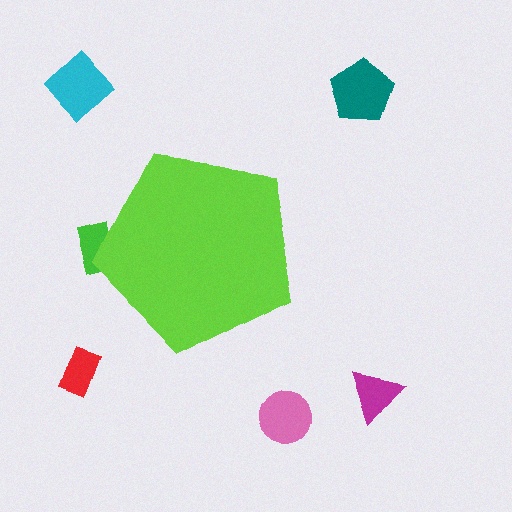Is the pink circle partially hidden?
No, the pink circle is fully visible.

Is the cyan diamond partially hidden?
No, the cyan diamond is fully visible.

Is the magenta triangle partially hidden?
No, the magenta triangle is fully visible.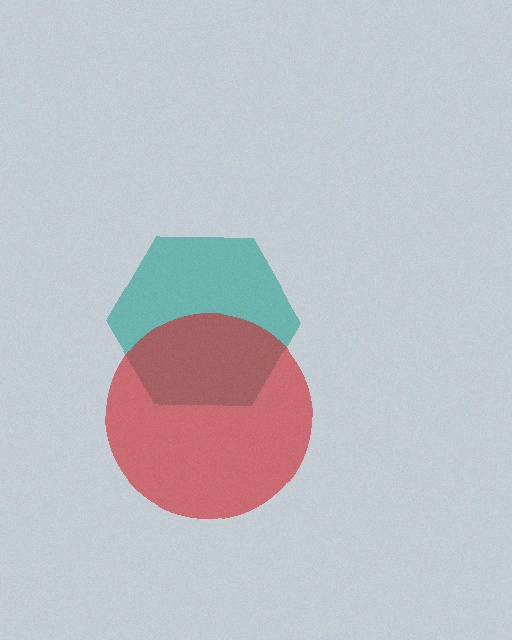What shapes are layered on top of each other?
The layered shapes are: a teal hexagon, a red circle.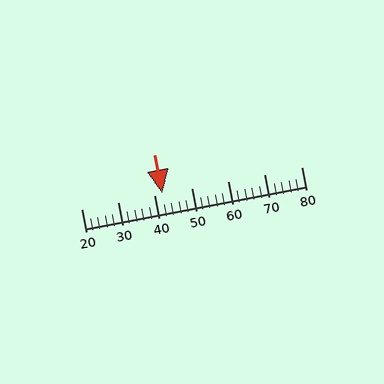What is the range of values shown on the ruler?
The ruler shows values from 20 to 80.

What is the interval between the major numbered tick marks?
The major tick marks are spaced 10 units apart.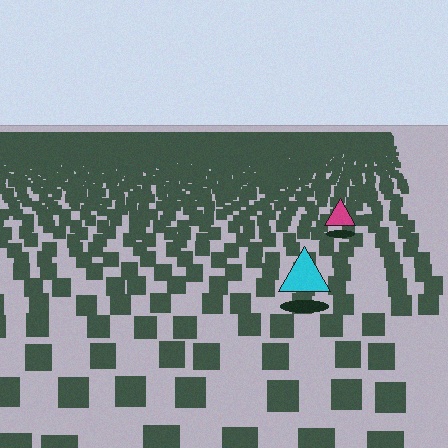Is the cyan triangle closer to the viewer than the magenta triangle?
Yes. The cyan triangle is closer — you can tell from the texture gradient: the ground texture is coarser near it.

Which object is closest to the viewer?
The cyan triangle is closest. The texture marks near it are larger and more spread out.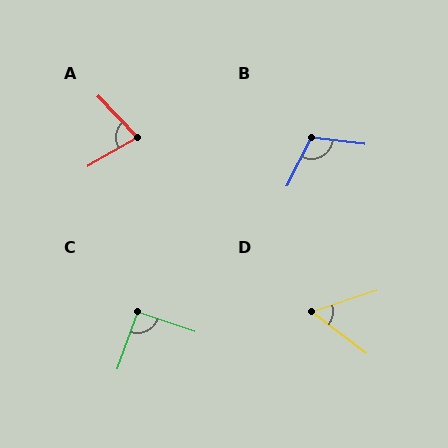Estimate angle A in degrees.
Approximately 77 degrees.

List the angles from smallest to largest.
D (55°), A (77°), C (91°), B (109°).